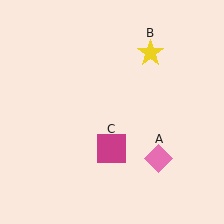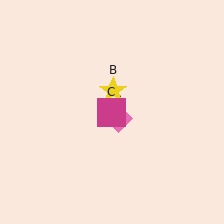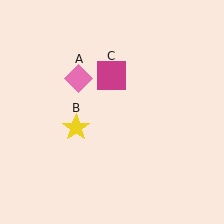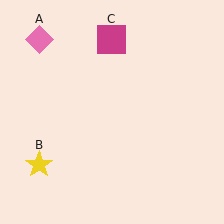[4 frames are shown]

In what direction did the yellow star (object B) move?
The yellow star (object B) moved down and to the left.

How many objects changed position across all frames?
3 objects changed position: pink diamond (object A), yellow star (object B), magenta square (object C).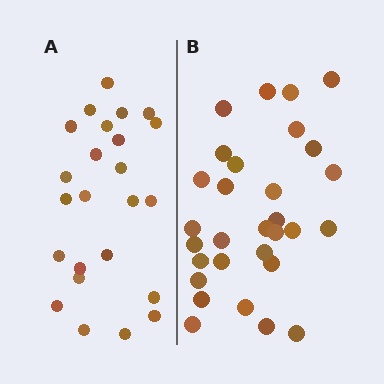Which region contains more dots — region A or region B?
Region B (the right region) has more dots.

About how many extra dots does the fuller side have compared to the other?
Region B has about 6 more dots than region A.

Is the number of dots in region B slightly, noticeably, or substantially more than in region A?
Region B has noticeably more, but not dramatically so. The ratio is roughly 1.2 to 1.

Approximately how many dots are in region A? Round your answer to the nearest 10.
About 20 dots. (The exact count is 24, which rounds to 20.)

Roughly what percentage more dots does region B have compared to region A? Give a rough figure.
About 25% more.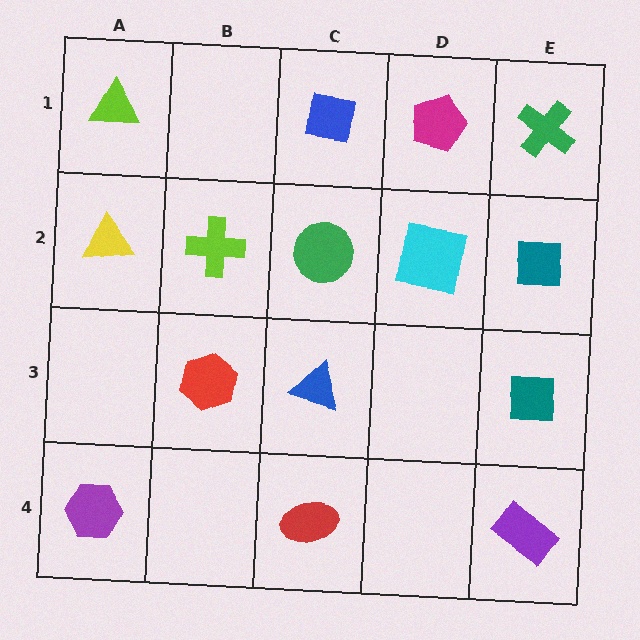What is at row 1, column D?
A magenta pentagon.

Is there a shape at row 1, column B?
No, that cell is empty.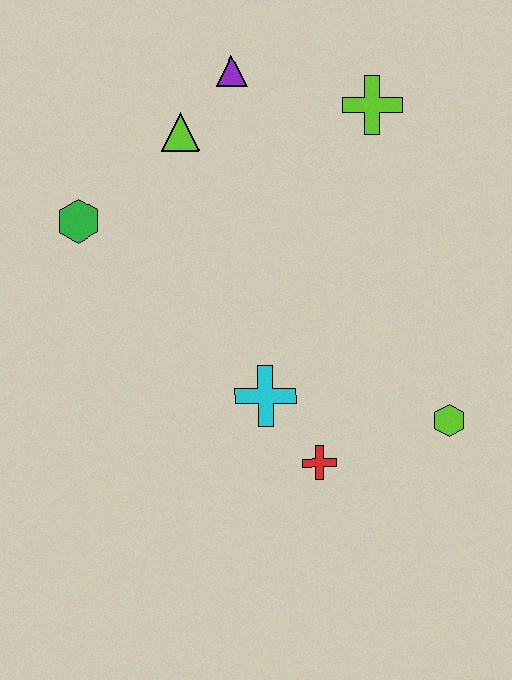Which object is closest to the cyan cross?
The red cross is closest to the cyan cross.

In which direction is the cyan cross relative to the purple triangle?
The cyan cross is below the purple triangle.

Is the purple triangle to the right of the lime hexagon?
No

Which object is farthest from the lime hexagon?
The green hexagon is farthest from the lime hexagon.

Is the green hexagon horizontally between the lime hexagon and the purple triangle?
No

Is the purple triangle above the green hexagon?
Yes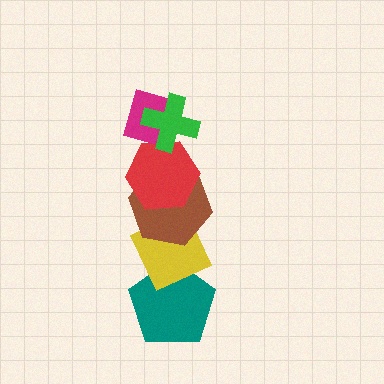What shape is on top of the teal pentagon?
The yellow diamond is on top of the teal pentagon.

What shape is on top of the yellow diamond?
The brown hexagon is on top of the yellow diamond.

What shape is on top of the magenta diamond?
The green cross is on top of the magenta diamond.